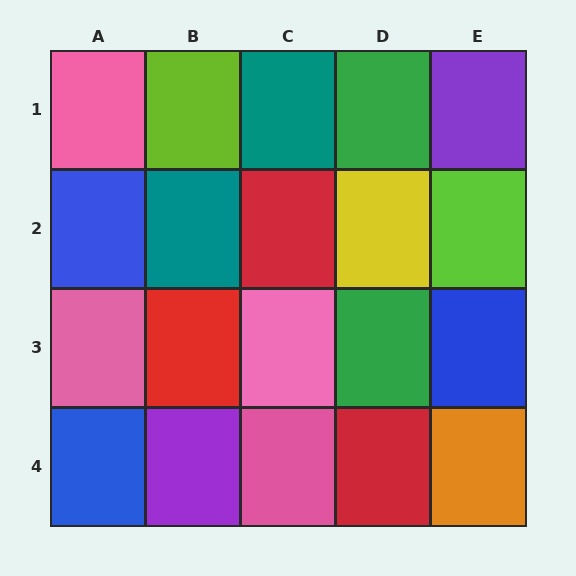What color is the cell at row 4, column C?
Pink.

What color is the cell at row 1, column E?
Purple.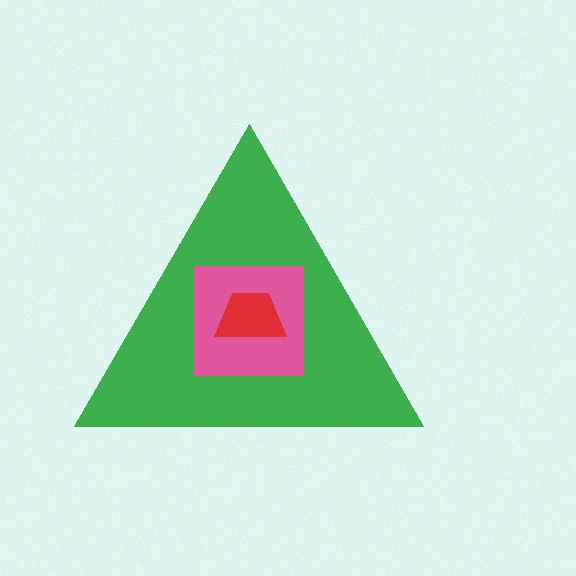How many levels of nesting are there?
3.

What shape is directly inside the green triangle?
The pink square.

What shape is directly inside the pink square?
The red trapezoid.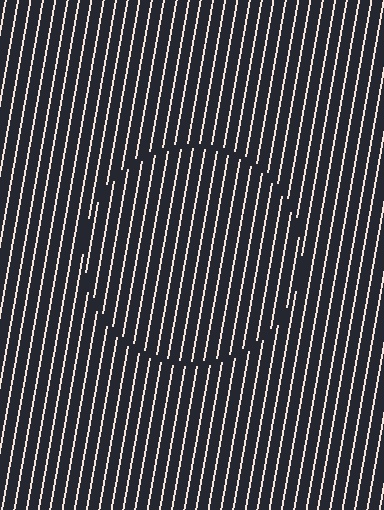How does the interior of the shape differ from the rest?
The interior of the shape contains the same grating, shifted by half a period — the contour is defined by the phase discontinuity where line-ends from the inner and outer gratings abut.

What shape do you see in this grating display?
An illusory circle. The interior of the shape contains the same grating, shifted by half a period — the contour is defined by the phase discontinuity where line-ends from the inner and outer gratings abut.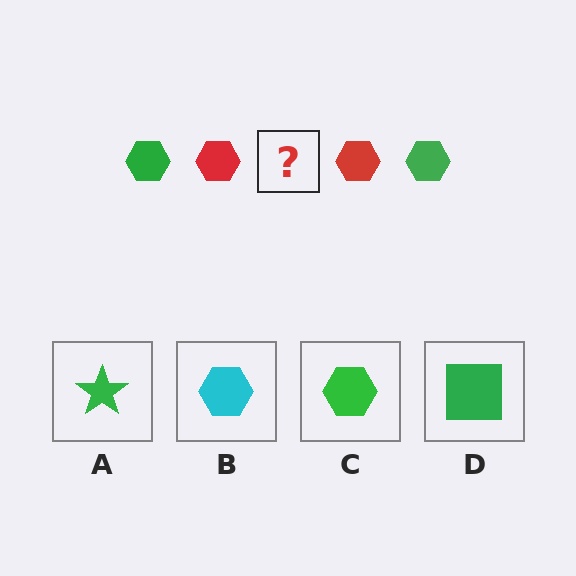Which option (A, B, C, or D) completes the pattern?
C.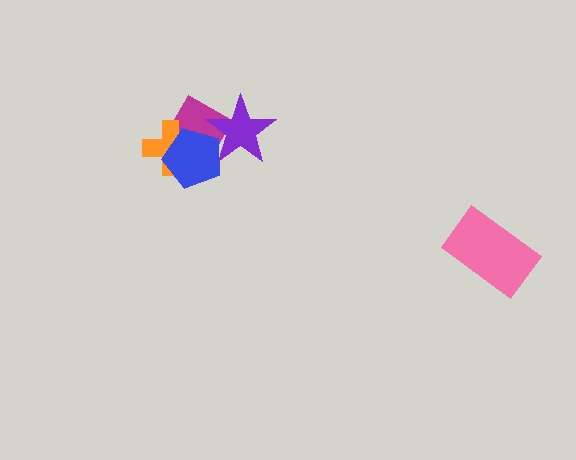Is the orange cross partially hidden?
Yes, it is partially covered by another shape.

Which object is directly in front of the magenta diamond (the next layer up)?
The orange cross is directly in front of the magenta diamond.